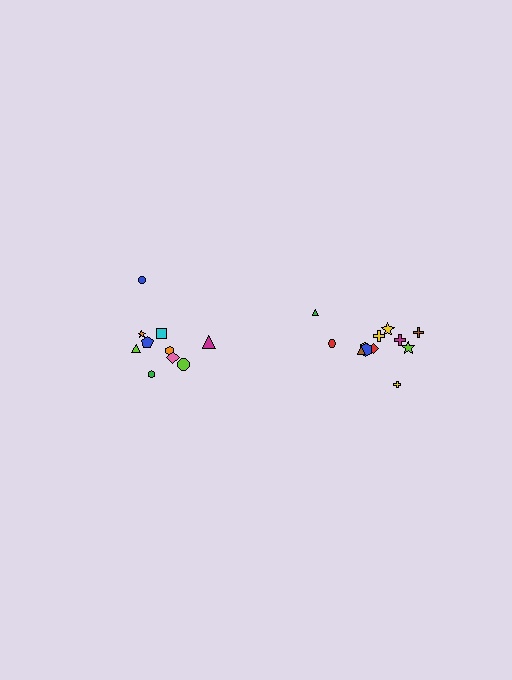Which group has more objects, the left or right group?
The right group.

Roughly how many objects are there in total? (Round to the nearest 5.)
Roughly 20 objects in total.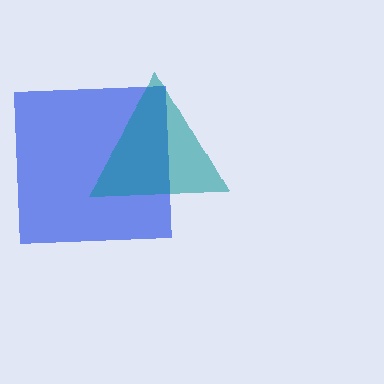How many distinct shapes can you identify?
There are 2 distinct shapes: a blue square, a teal triangle.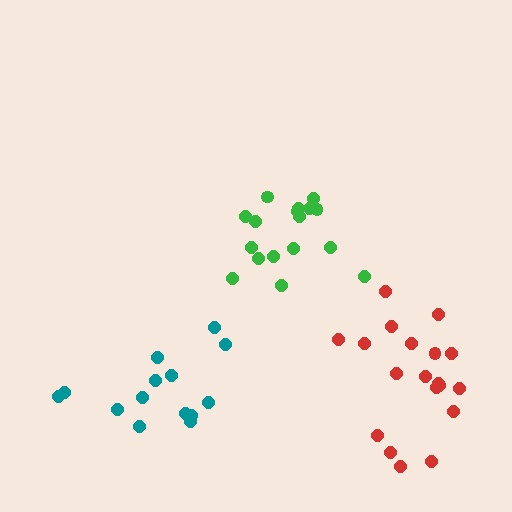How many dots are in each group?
Group 1: 17 dots, Group 2: 14 dots, Group 3: 19 dots (50 total).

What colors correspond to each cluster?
The clusters are colored: green, teal, red.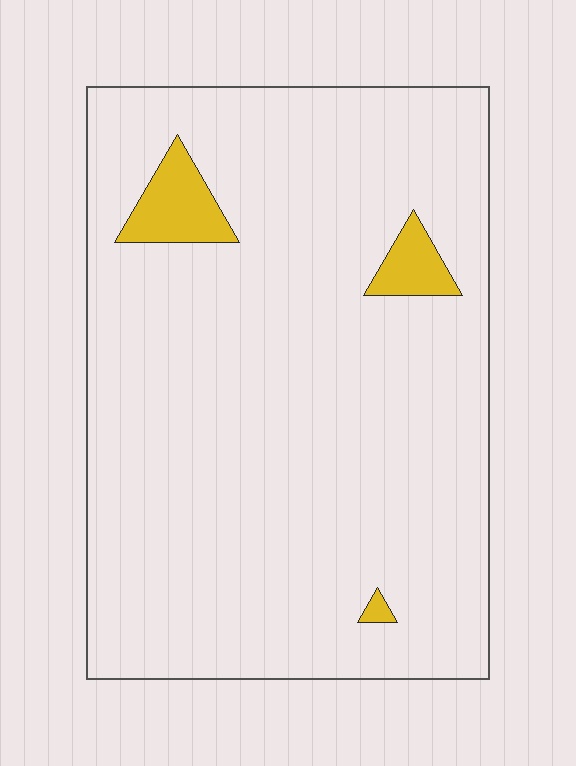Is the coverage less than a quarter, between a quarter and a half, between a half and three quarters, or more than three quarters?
Less than a quarter.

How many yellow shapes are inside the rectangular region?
3.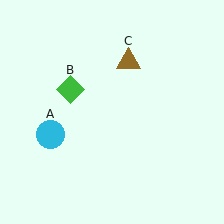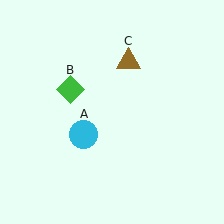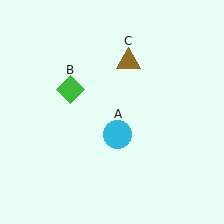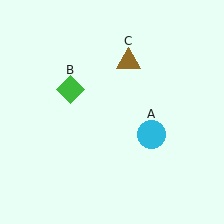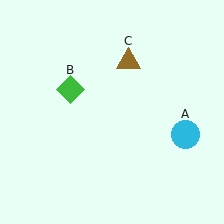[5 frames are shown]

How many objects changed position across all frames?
1 object changed position: cyan circle (object A).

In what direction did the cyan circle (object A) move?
The cyan circle (object A) moved right.